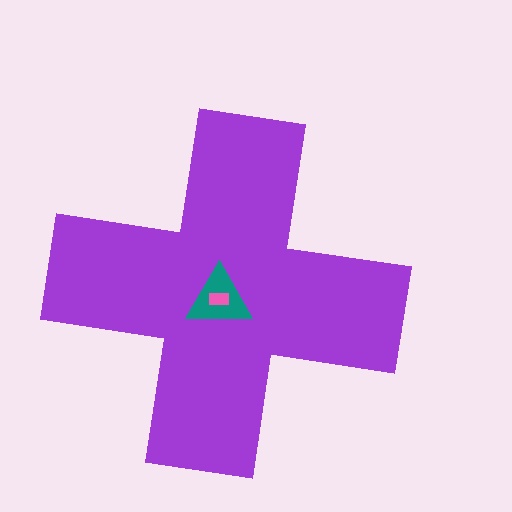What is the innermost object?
The pink rectangle.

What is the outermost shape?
The purple cross.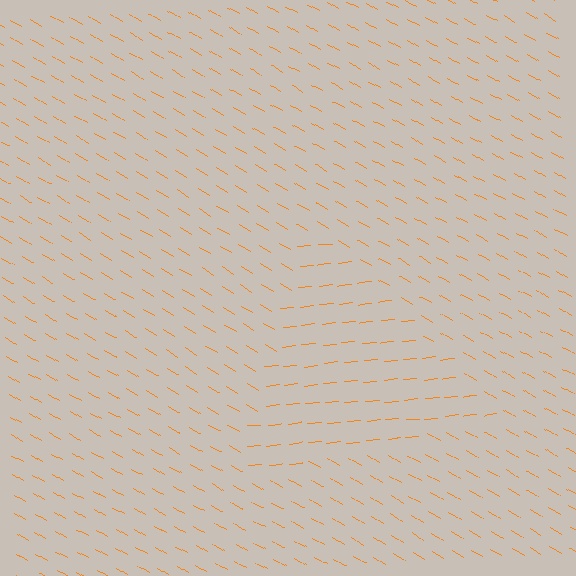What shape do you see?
I see a triangle.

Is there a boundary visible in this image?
Yes, there is a texture boundary formed by a change in line orientation.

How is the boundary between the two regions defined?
The boundary is defined purely by a change in line orientation (approximately 37 degrees difference). All lines are the same color and thickness.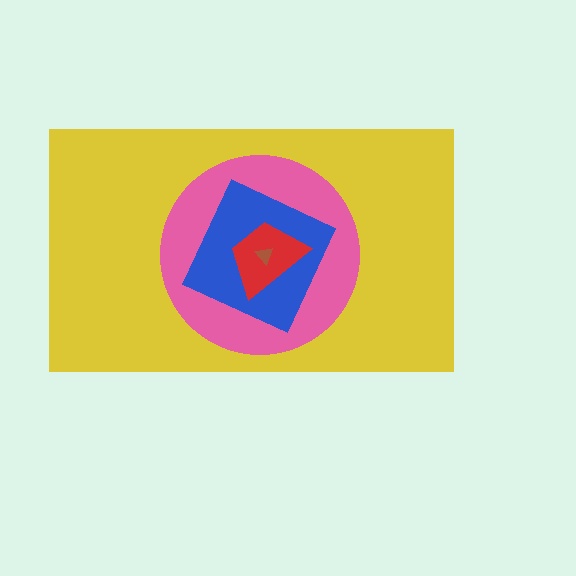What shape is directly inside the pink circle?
The blue square.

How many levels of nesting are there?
5.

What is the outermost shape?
The yellow rectangle.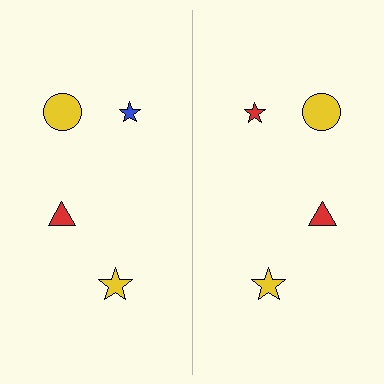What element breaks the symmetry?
The red star on the right side breaks the symmetry — its mirror counterpart is blue.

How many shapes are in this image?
There are 8 shapes in this image.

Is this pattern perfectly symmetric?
No, the pattern is not perfectly symmetric. The red star on the right side breaks the symmetry — its mirror counterpart is blue.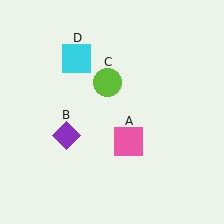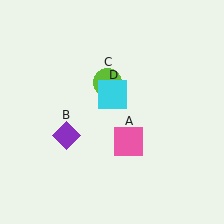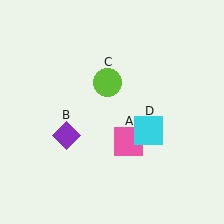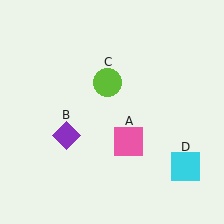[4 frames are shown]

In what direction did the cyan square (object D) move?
The cyan square (object D) moved down and to the right.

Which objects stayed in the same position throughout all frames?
Pink square (object A) and purple diamond (object B) and lime circle (object C) remained stationary.